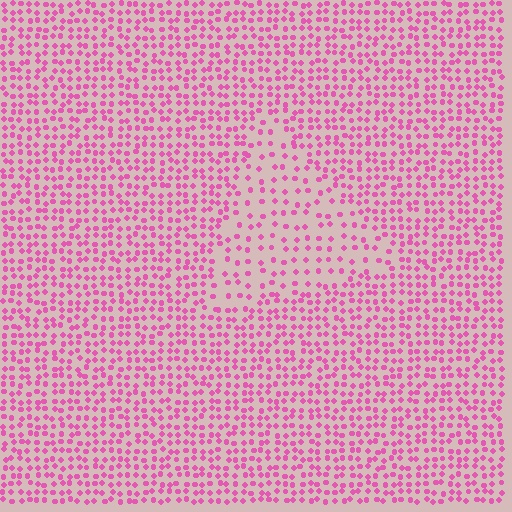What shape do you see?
I see a triangle.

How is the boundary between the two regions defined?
The boundary is defined by a change in element density (approximately 2.0x ratio). All elements are the same color, size, and shape.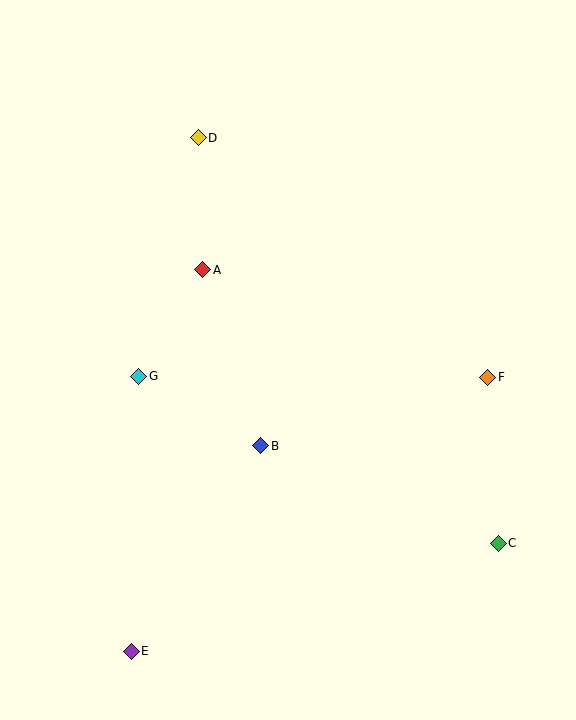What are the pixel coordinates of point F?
Point F is at (488, 377).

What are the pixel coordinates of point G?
Point G is at (139, 376).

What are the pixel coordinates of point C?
Point C is at (498, 543).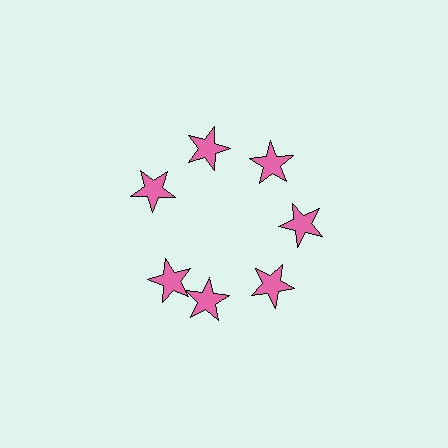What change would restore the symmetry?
The symmetry would be restored by rotating it back into even spacing with its neighbors so that all 7 stars sit at equal angles and equal distance from the center.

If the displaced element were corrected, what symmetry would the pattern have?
It would have 7-fold rotational symmetry — the pattern would map onto itself every 51 degrees.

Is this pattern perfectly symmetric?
No. The 7 pink stars are arranged in a ring, but one element near the 8 o'clock position is rotated out of alignment along the ring, breaking the 7-fold rotational symmetry.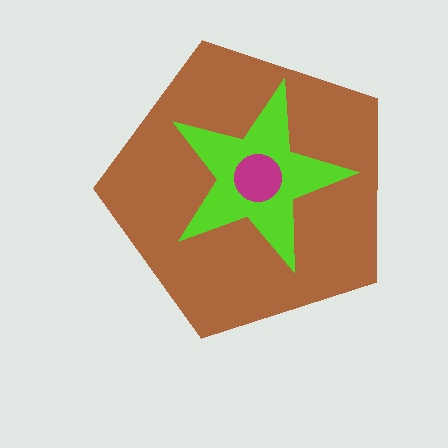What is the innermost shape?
The magenta circle.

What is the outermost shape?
The brown pentagon.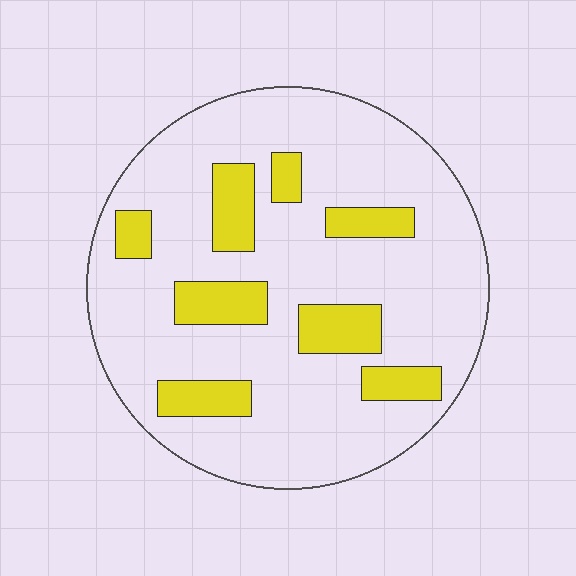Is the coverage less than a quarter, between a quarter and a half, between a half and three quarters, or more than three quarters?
Less than a quarter.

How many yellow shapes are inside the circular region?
8.